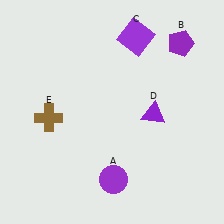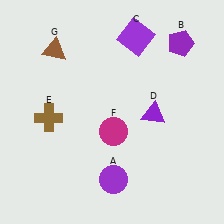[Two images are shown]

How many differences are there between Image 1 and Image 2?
There are 2 differences between the two images.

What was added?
A magenta circle (F), a brown triangle (G) were added in Image 2.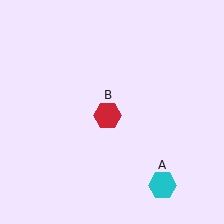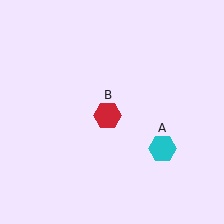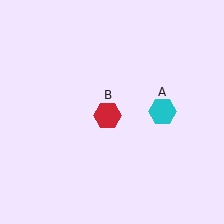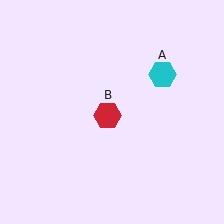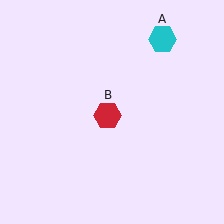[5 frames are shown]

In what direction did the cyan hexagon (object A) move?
The cyan hexagon (object A) moved up.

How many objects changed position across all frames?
1 object changed position: cyan hexagon (object A).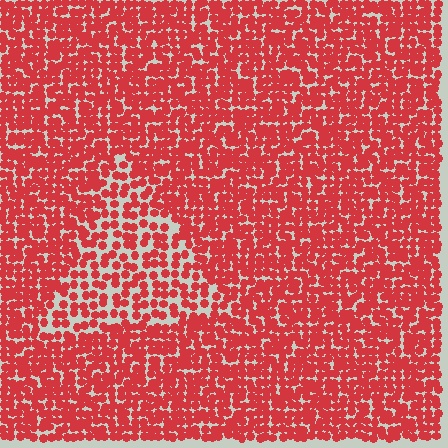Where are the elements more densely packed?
The elements are more densely packed outside the triangle boundary.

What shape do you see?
I see a triangle.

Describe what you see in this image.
The image contains small red elements arranged at two different densities. A triangle-shaped region is visible where the elements are less densely packed than the surrounding area.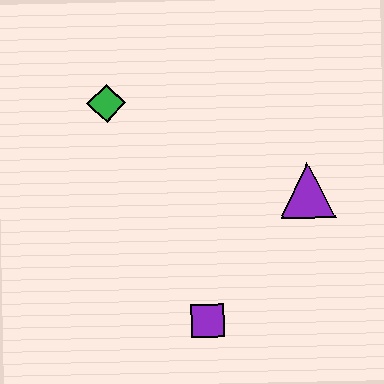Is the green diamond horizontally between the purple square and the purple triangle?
No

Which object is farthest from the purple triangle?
The green diamond is farthest from the purple triangle.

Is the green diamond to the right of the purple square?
No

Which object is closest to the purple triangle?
The purple square is closest to the purple triangle.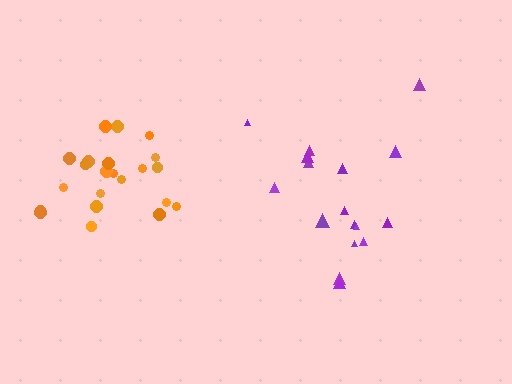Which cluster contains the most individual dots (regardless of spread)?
Orange (22).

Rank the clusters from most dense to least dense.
orange, purple.